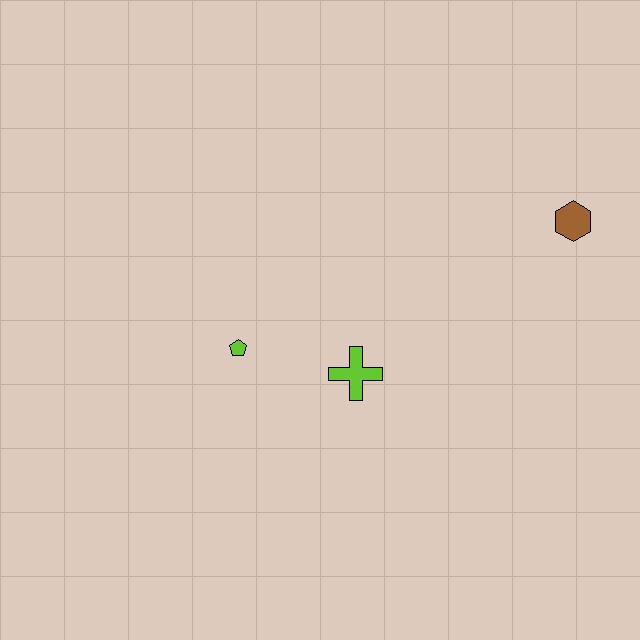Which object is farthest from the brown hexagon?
The lime pentagon is farthest from the brown hexagon.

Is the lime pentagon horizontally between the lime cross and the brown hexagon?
No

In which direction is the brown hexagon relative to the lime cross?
The brown hexagon is to the right of the lime cross.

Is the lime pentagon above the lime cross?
Yes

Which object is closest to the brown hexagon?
The lime cross is closest to the brown hexagon.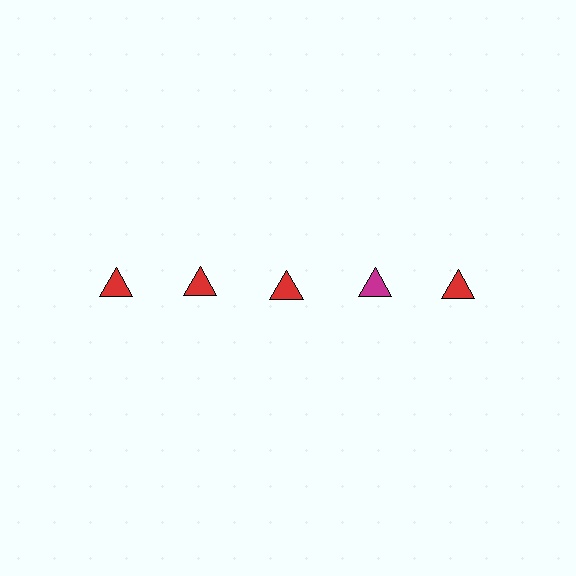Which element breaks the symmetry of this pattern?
The magenta triangle in the top row, second from right column breaks the symmetry. All other shapes are red triangles.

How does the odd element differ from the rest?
It has a different color: magenta instead of red.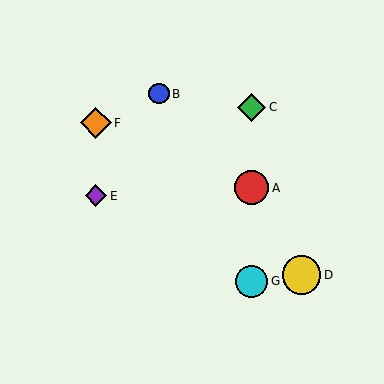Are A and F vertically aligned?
No, A is at x≈251 and F is at x≈96.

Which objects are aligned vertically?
Objects A, C, G are aligned vertically.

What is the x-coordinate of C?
Object C is at x≈251.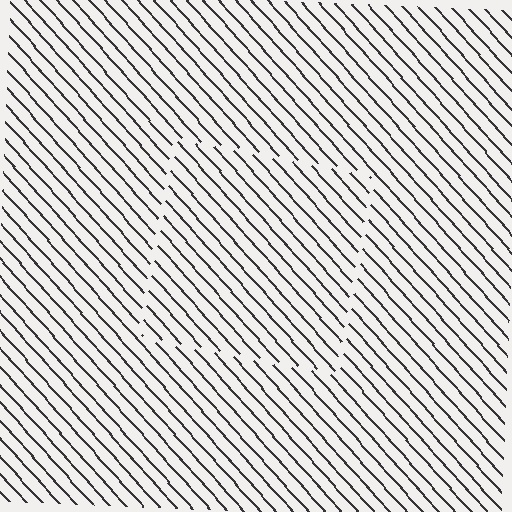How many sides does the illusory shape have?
4 sides — the line-ends trace a square.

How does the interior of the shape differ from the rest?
The interior of the shape contains the same grating, shifted by half a period — the contour is defined by the phase discontinuity where line-ends from the inner and outer gratings abut.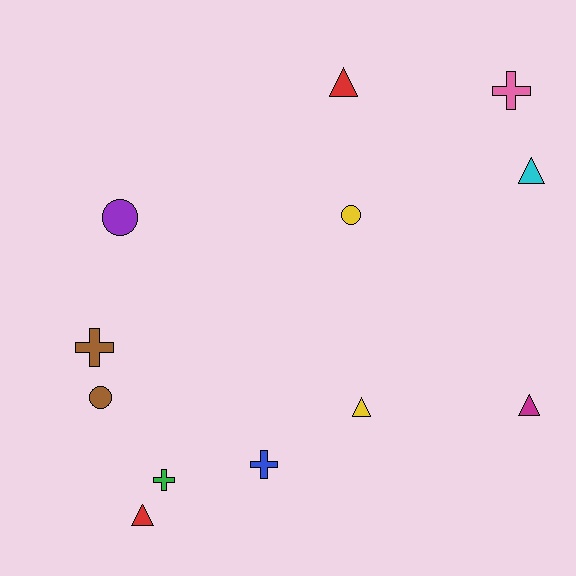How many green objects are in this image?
There is 1 green object.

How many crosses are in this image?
There are 4 crosses.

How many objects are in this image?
There are 12 objects.